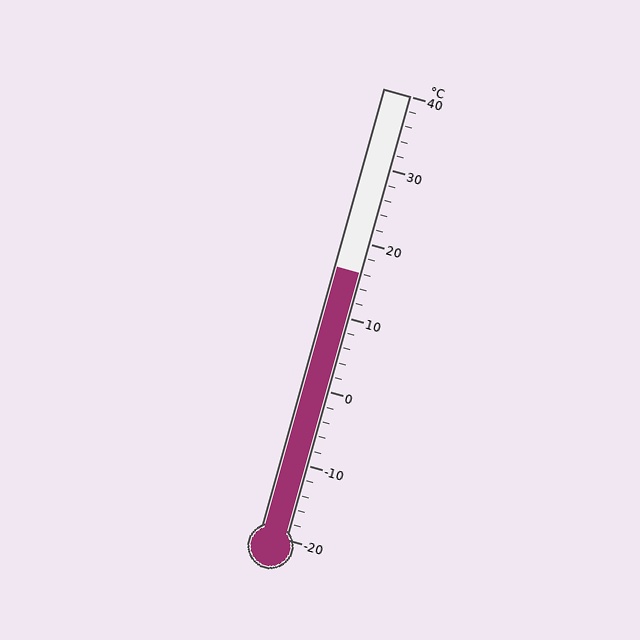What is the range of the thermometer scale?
The thermometer scale ranges from -20°C to 40°C.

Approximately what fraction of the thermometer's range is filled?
The thermometer is filled to approximately 60% of its range.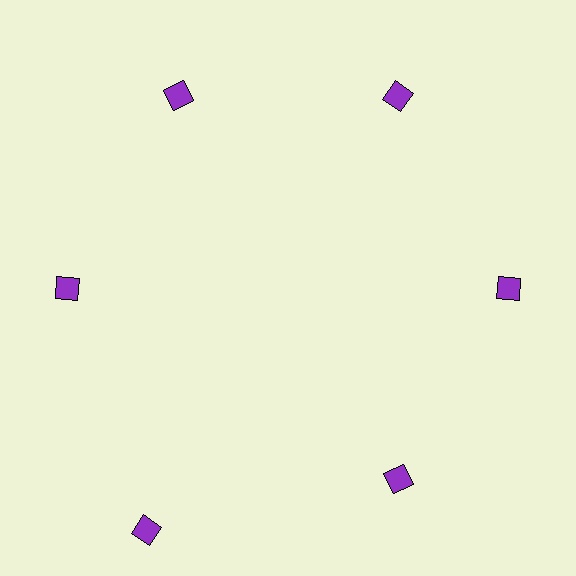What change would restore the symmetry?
The symmetry would be restored by moving it inward, back onto the ring so that all 6 diamonds sit at equal angles and equal distance from the center.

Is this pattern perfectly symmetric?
No. The 6 purple diamonds are arranged in a ring, but one element near the 7 o'clock position is pushed outward from the center, breaking the 6-fold rotational symmetry.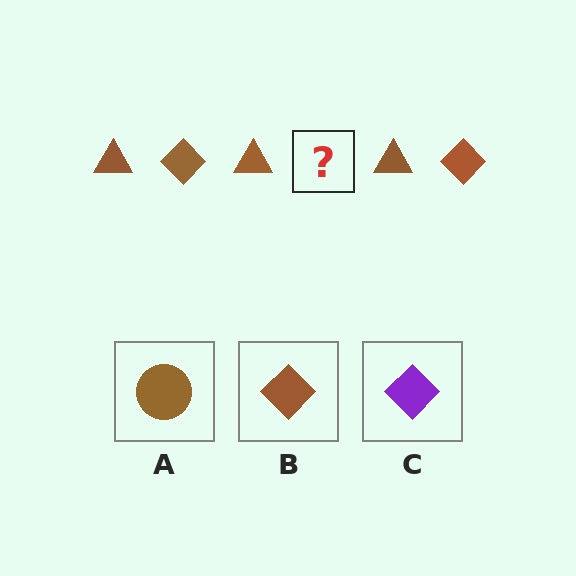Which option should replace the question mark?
Option B.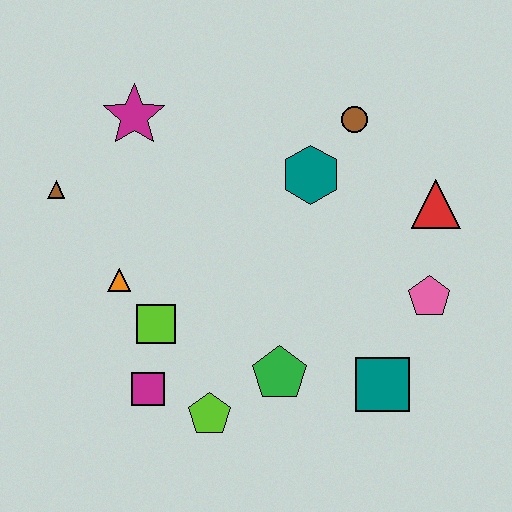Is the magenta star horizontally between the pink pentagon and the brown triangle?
Yes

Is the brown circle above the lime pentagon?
Yes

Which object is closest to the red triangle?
The pink pentagon is closest to the red triangle.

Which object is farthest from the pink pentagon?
The brown triangle is farthest from the pink pentagon.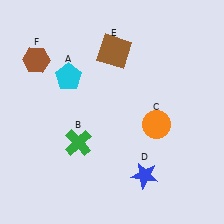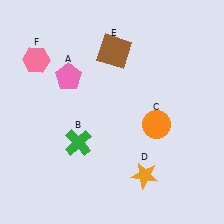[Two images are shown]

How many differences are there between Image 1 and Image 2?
There are 3 differences between the two images.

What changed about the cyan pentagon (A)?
In Image 1, A is cyan. In Image 2, it changed to pink.